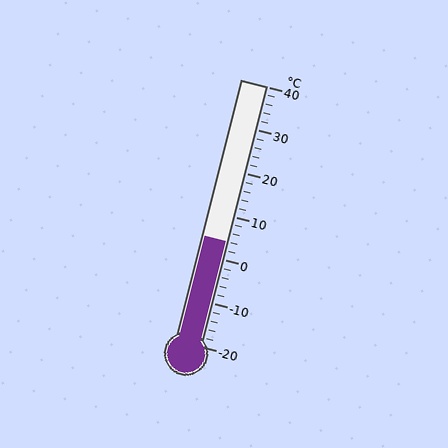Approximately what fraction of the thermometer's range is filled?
The thermometer is filled to approximately 40% of its range.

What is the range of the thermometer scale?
The thermometer scale ranges from -20°C to 40°C.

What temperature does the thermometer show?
The thermometer shows approximately 4°C.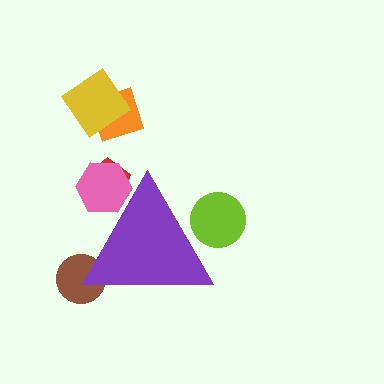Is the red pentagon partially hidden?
Yes, the red pentagon is partially hidden behind the purple triangle.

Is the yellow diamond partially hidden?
No, the yellow diamond is fully visible.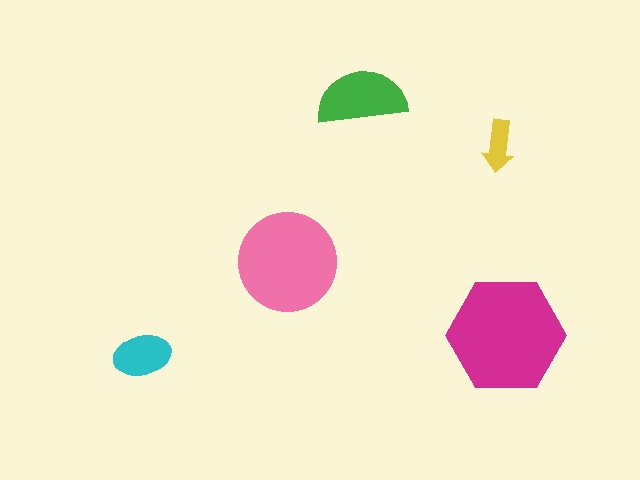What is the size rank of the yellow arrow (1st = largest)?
5th.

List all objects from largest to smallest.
The magenta hexagon, the pink circle, the green semicircle, the cyan ellipse, the yellow arrow.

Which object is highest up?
The green semicircle is topmost.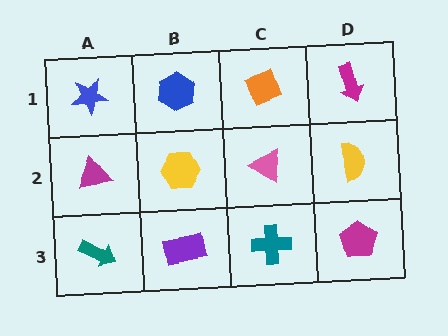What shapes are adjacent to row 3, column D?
A yellow semicircle (row 2, column D), a teal cross (row 3, column C).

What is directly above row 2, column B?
A blue hexagon.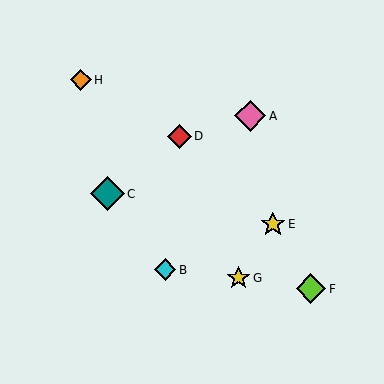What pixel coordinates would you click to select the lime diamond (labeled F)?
Click at (311, 289) to select the lime diamond F.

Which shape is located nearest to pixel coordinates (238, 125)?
The pink diamond (labeled A) at (250, 116) is nearest to that location.